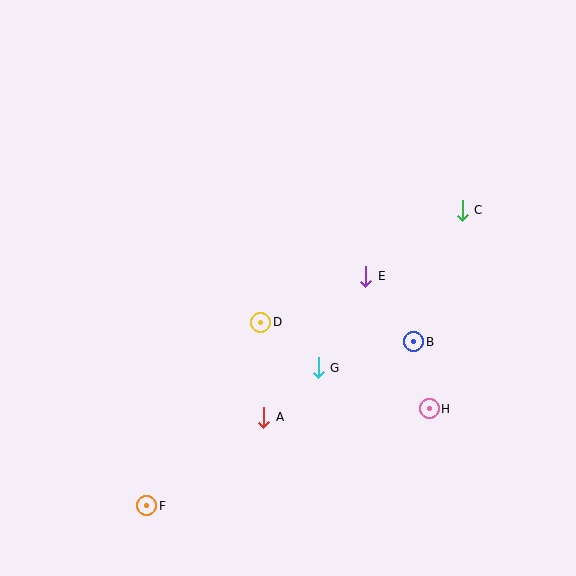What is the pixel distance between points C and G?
The distance between C and G is 214 pixels.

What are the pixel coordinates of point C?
Point C is at (462, 210).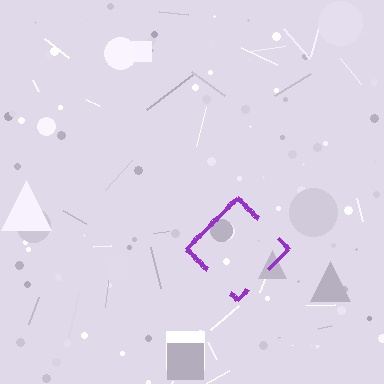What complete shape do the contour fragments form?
The contour fragments form a diamond.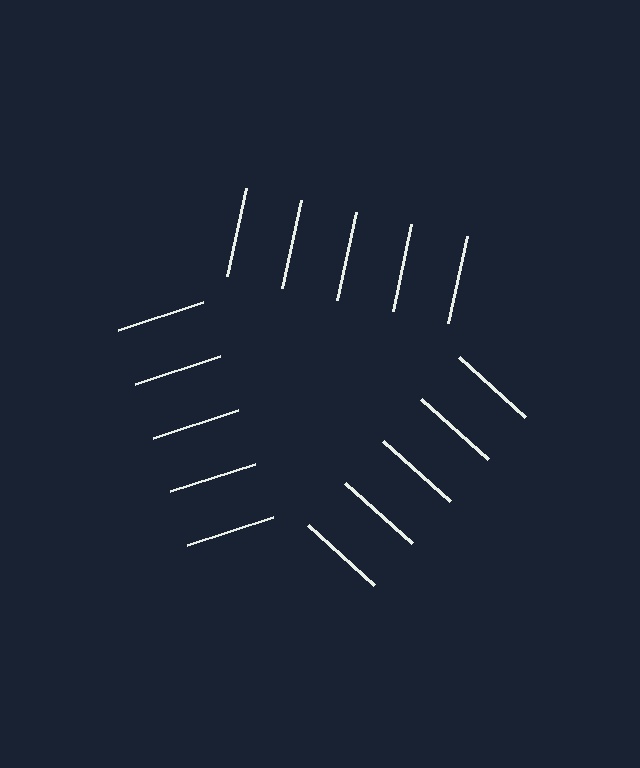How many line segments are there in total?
15 — 5 along each of the 3 edges.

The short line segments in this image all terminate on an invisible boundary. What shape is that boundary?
An illusory triangle — the line segments terminate on its edges but no continuous stroke is drawn.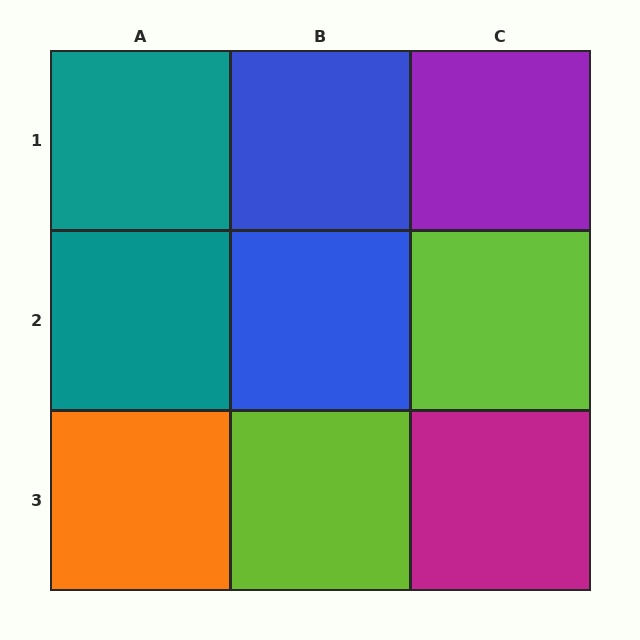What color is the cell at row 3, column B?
Lime.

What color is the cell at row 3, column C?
Magenta.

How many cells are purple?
1 cell is purple.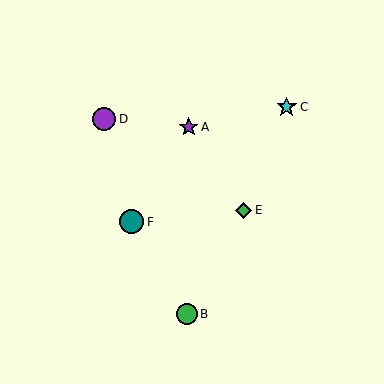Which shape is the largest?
The teal circle (labeled F) is the largest.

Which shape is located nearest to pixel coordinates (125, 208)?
The teal circle (labeled F) at (132, 222) is nearest to that location.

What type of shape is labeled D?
Shape D is a purple circle.